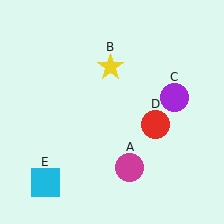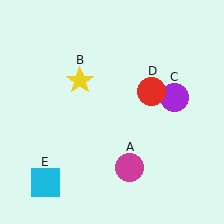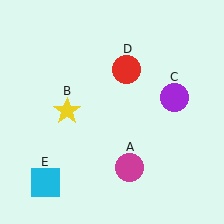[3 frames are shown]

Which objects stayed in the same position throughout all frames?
Magenta circle (object A) and purple circle (object C) and cyan square (object E) remained stationary.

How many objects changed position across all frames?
2 objects changed position: yellow star (object B), red circle (object D).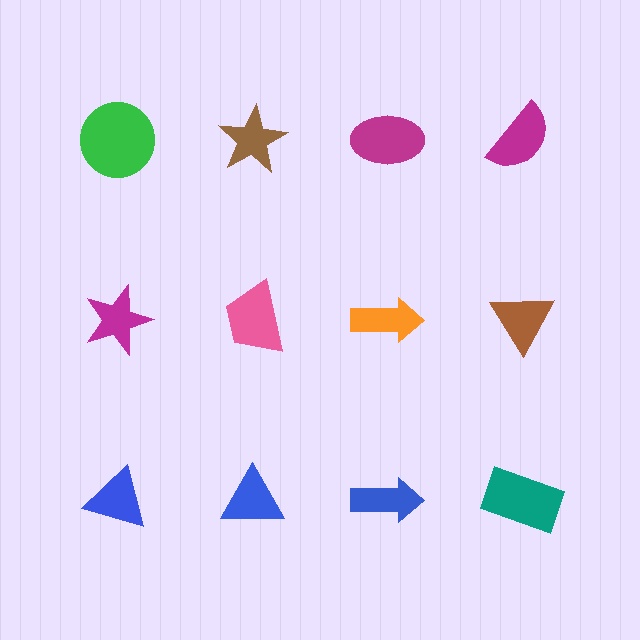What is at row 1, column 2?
A brown star.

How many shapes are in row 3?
4 shapes.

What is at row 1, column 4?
A magenta semicircle.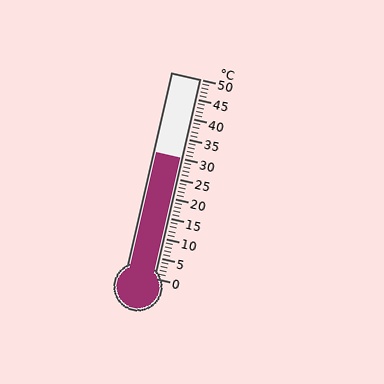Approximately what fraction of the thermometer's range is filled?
The thermometer is filled to approximately 60% of its range.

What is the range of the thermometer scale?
The thermometer scale ranges from 0°C to 50°C.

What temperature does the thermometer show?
The thermometer shows approximately 30°C.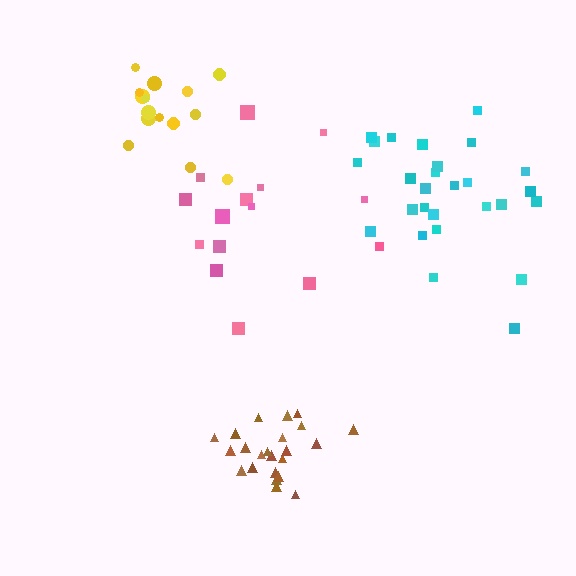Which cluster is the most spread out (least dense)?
Pink.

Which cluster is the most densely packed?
Brown.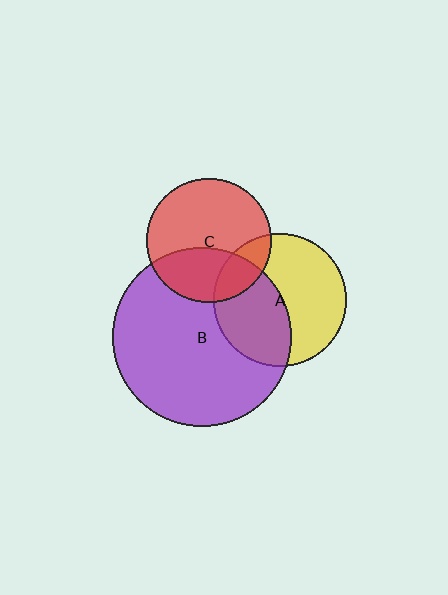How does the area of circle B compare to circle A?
Approximately 1.8 times.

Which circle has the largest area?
Circle B (purple).